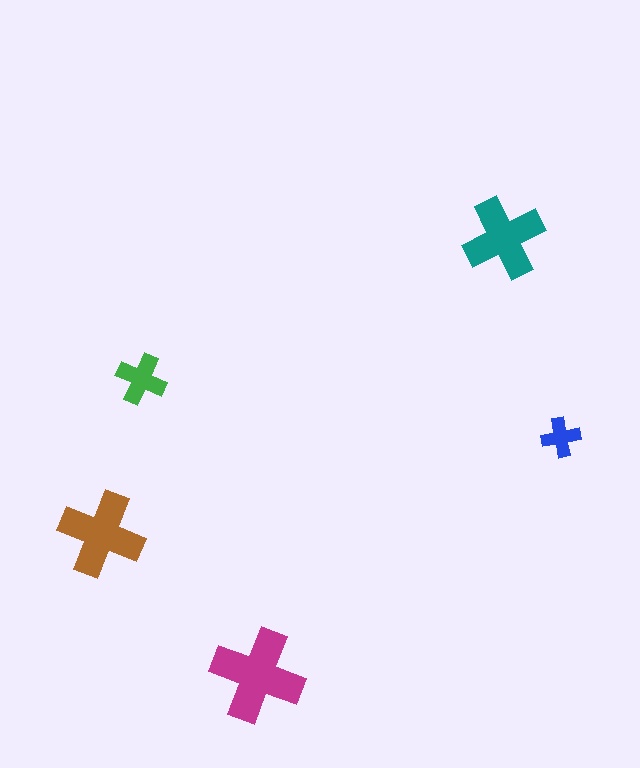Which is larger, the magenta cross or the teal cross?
The magenta one.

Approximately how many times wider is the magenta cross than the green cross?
About 2 times wider.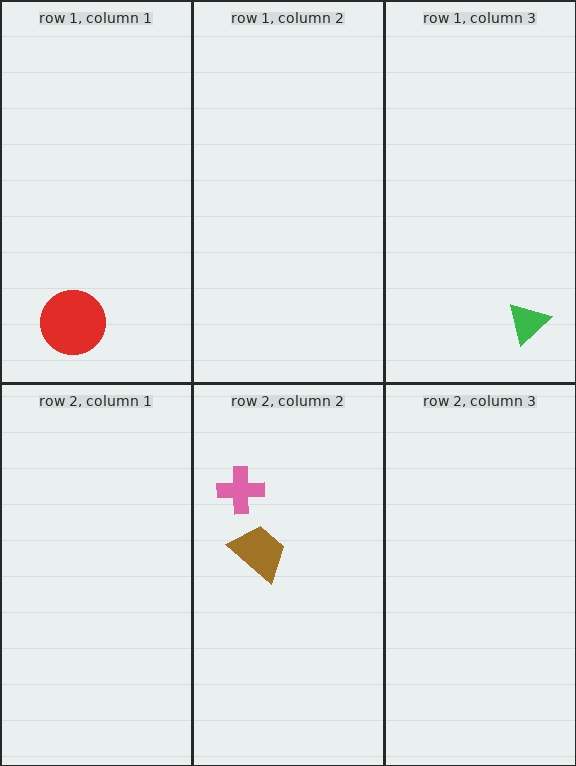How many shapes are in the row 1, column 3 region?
1.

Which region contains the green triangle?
The row 1, column 3 region.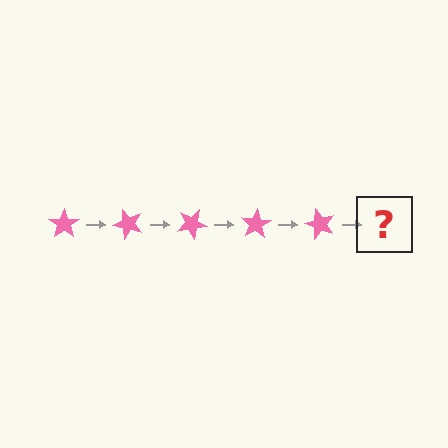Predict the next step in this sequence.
The next step is a pink star rotated 250 degrees.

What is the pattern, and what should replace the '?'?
The pattern is that the star rotates 50 degrees each step. The '?' should be a pink star rotated 250 degrees.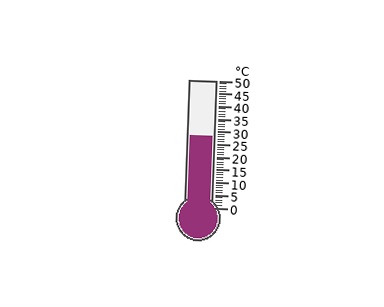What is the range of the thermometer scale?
The thermometer scale ranges from 0°C to 50°C.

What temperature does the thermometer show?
The thermometer shows approximately 28°C.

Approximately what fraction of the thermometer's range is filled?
The thermometer is filled to approximately 55% of its range.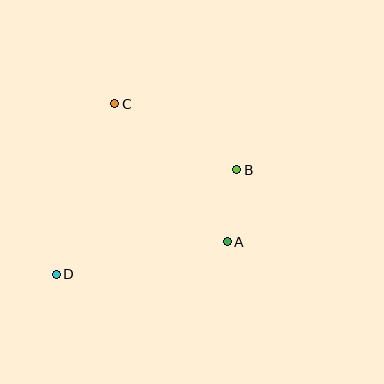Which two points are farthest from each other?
Points B and D are farthest from each other.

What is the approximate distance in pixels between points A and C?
The distance between A and C is approximately 178 pixels.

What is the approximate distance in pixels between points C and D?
The distance between C and D is approximately 180 pixels.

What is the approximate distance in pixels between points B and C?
The distance between B and C is approximately 139 pixels.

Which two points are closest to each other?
Points A and B are closest to each other.